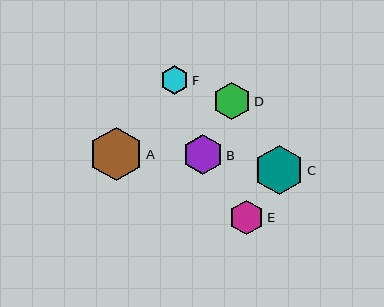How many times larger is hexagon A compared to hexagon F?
Hexagon A is approximately 1.9 times the size of hexagon F.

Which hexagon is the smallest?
Hexagon F is the smallest with a size of approximately 28 pixels.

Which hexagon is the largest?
Hexagon A is the largest with a size of approximately 53 pixels.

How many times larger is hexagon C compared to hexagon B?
Hexagon C is approximately 1.2 times the size of hexagon B.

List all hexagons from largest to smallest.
From largest to smallest: A, C, B, D, E, F.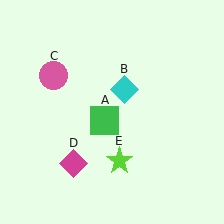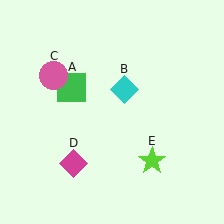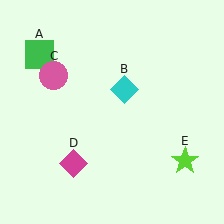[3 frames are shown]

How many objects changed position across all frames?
2 objects changed position: green square (object A), lime star (object E).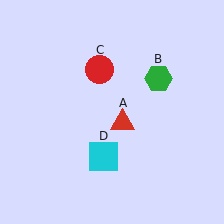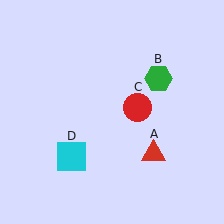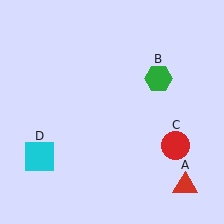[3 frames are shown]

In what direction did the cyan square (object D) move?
The cyan square (object D) moved left.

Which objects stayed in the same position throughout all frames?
Green hexagon (object B) remained stationary.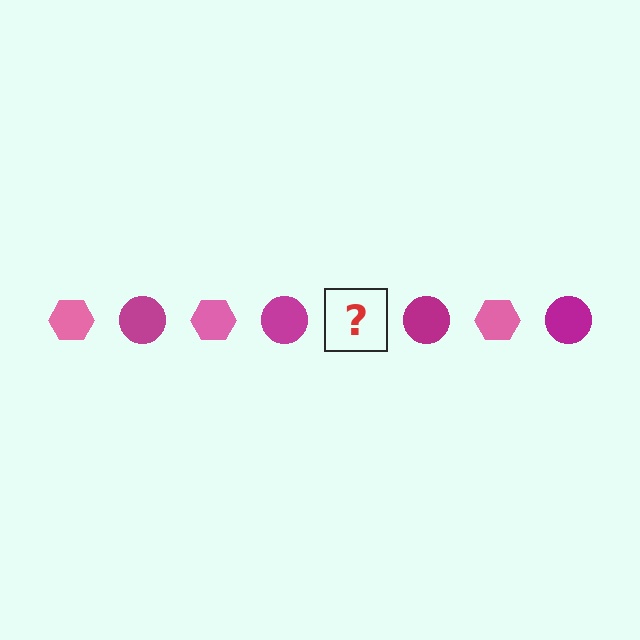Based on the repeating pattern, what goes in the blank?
The blank should be a pink hexagon.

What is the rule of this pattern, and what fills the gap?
The rule is that the pattern alternates between pink hexagon and magenta circle. The gap should be filled with a pink hexagon.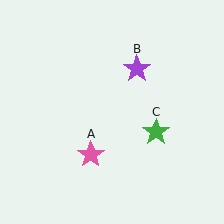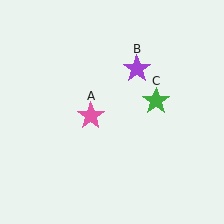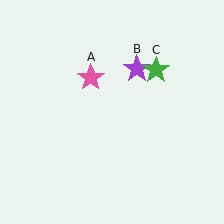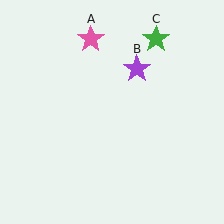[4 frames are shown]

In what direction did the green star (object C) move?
The green star (object C) moved up.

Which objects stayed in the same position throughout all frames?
Purple star (object B) remained stationary.